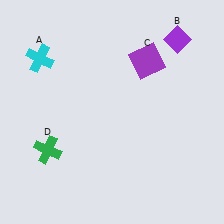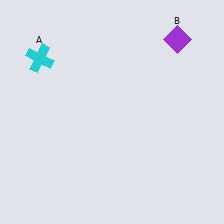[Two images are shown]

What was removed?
The purple square (C), the green cross (D) were removed in Image 2.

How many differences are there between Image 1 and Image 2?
There are 2 differences between the two images.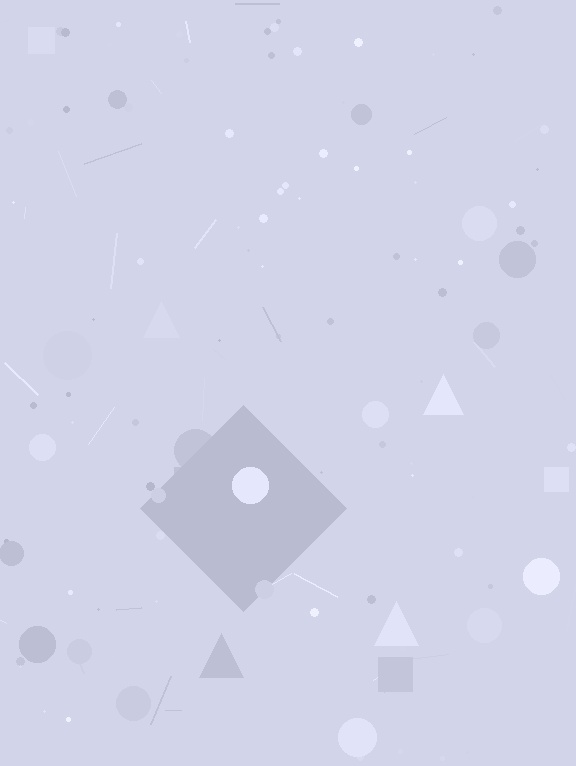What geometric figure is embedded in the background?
A diamond is embedded in the background.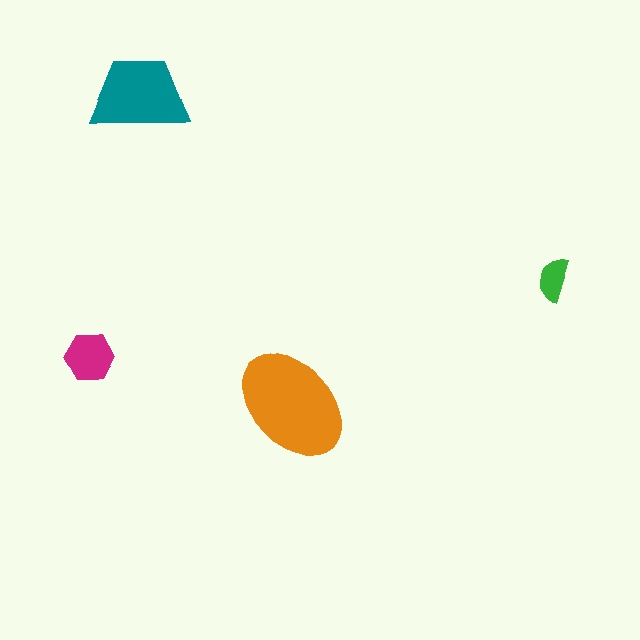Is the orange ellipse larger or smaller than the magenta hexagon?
Larger.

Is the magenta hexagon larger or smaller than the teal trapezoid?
Smaller.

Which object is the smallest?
The green semicircle.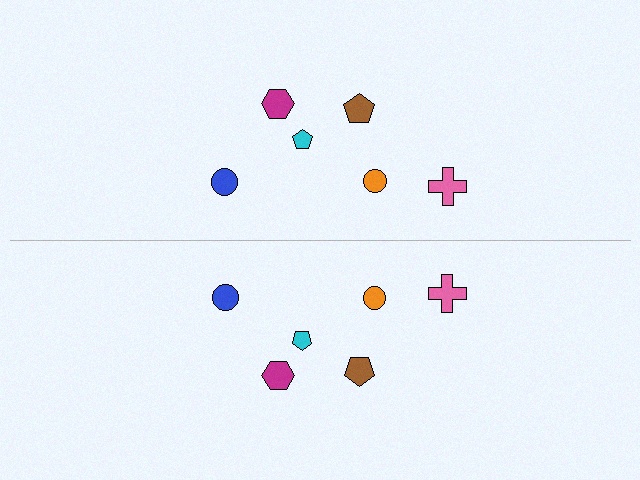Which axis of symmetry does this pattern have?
The pattern has a horizontal axis of symmetry running through the center of the image.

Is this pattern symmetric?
Yes, this pattern has bilateral (reflection) symmetry.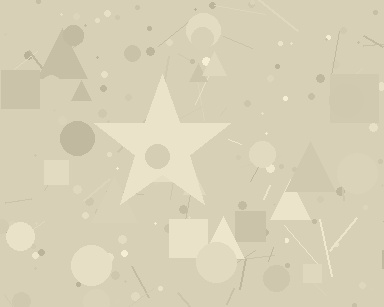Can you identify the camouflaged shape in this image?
The camouflaged shape is a star.